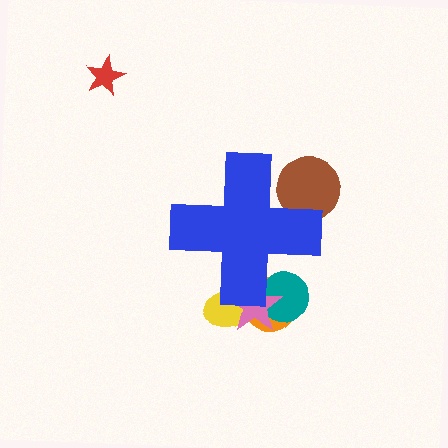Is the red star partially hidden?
No, the red star is fully visible.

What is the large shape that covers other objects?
A blue cross.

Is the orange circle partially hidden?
Yes, the orange circle is partially hidden behind the blue cross.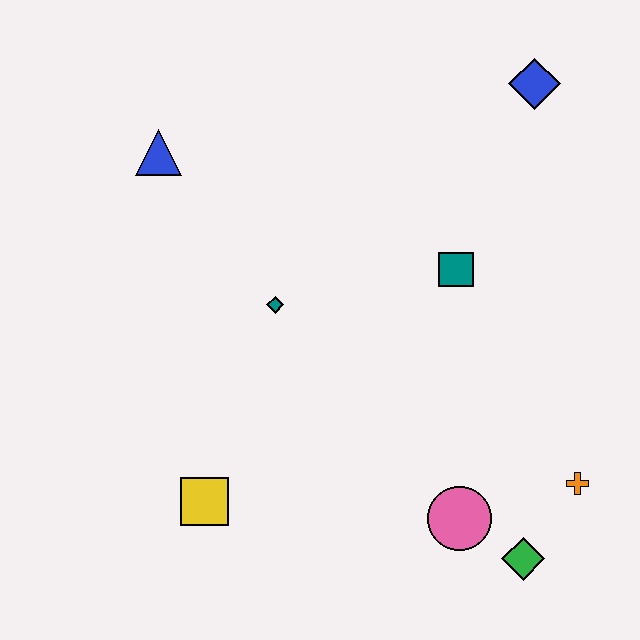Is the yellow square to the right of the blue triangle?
Yes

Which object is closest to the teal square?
The teal diamond is closest to the teal square.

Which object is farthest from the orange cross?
The blue triangle is farthest from the orange cross.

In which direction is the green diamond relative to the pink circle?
The green diamond is to the right of the pink circle.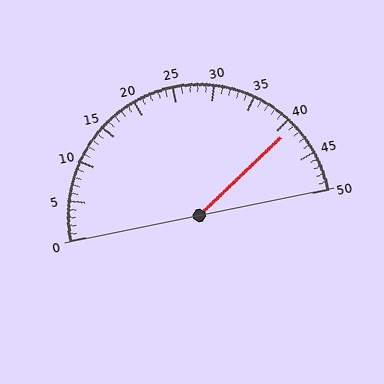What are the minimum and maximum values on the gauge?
The gauge ranges from 0 to 50.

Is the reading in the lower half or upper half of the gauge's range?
The reading is in the upper half of the range (0 to 50).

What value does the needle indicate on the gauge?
The needle indicates approximately 41.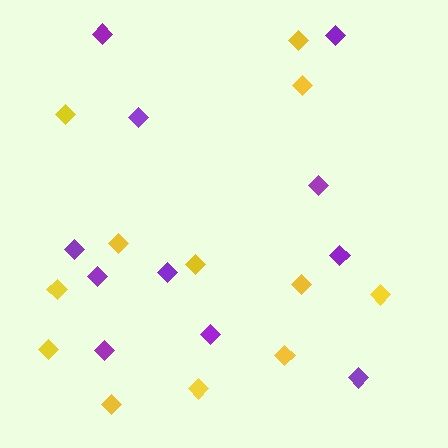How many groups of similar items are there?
There are 2 groups: one group of yellow diamonds (12) and one group of purple diamonds (11).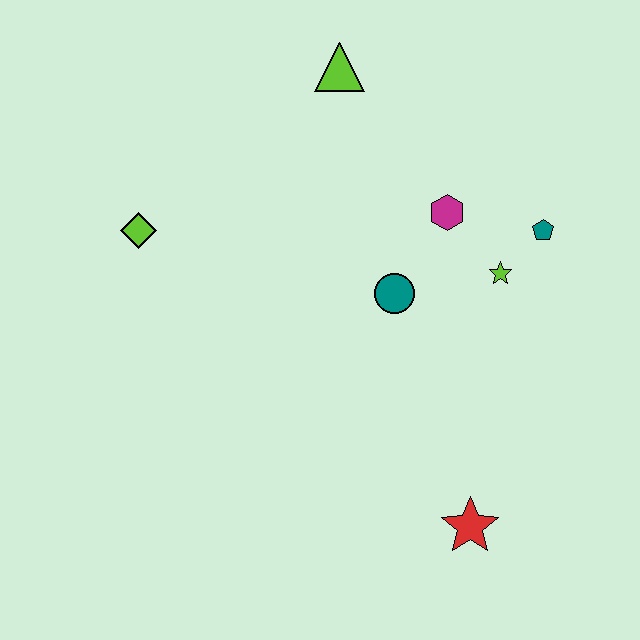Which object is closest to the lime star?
The teal pentagon is closest to the lime star.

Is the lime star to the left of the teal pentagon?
Yes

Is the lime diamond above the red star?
Yes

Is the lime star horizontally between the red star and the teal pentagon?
Yes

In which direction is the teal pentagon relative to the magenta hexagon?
The teal pentagon is to the right of the magenta hexagon.